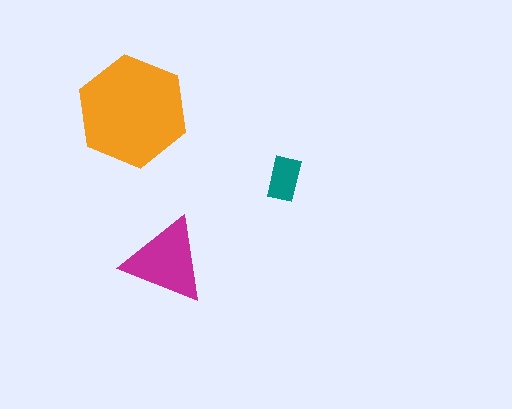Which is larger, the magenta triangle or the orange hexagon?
The orange hexagon.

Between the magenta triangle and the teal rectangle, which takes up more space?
The magenta triangle.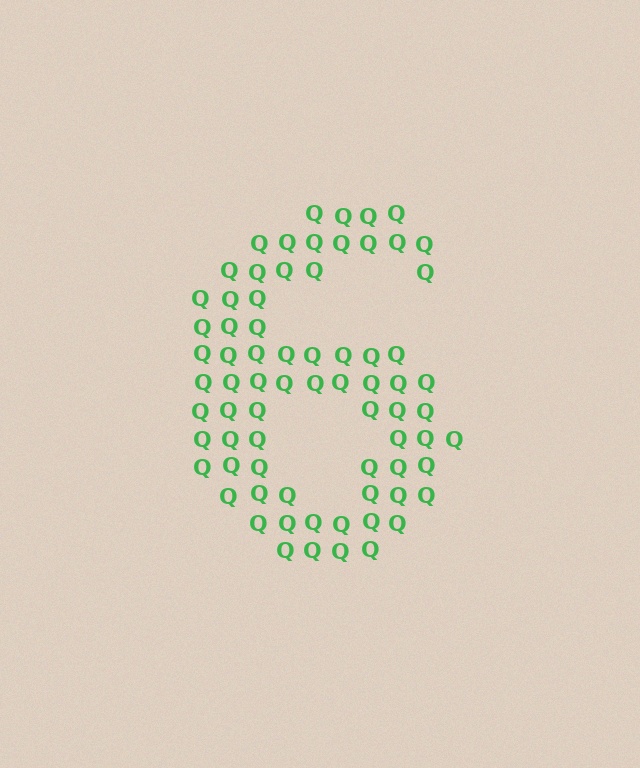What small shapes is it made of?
It is made of small letter Q's.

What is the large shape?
The large shape is the digit 6.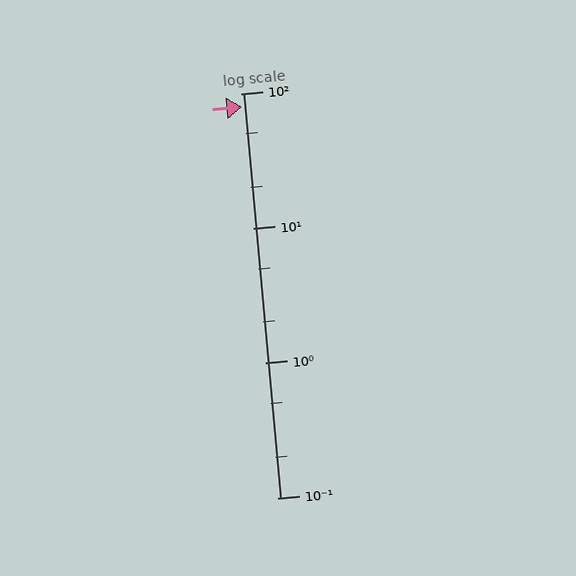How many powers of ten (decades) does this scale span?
The scale spans 3 decades, from 0.1 to 100.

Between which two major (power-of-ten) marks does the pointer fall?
The pointer is between 10 and 100.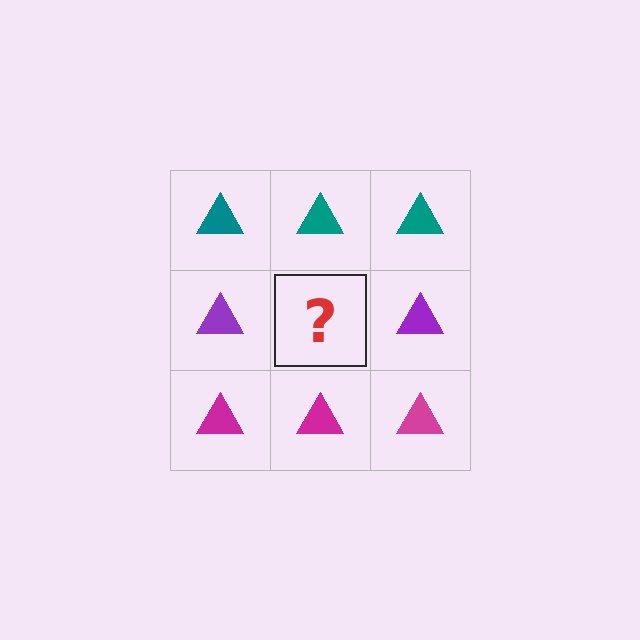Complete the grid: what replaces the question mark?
The question mark should be replaced with a purple triangle.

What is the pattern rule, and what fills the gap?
The rule is that each row has a consistent color. The gap should be filled with a purple triangle.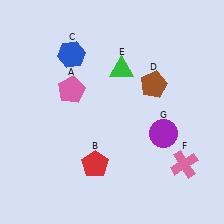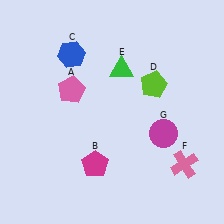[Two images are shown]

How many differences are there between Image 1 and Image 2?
There are 3 differences between the two images.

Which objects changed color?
B changed from red to magenta. D changed from brown to lime. G changed from purple to magenta.